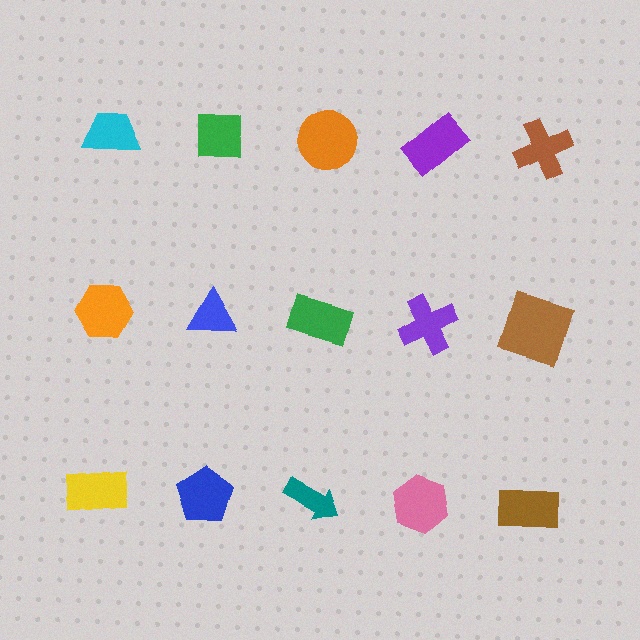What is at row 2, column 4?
A purple cross.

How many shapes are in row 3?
5 shapes.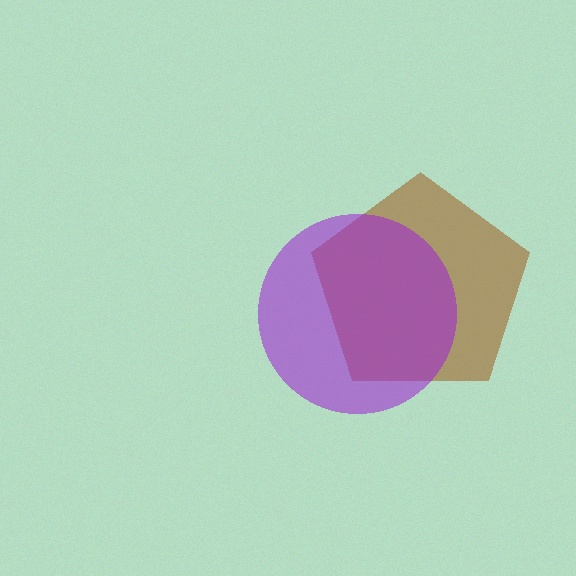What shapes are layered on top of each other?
The layered shapes are: a brown pentagon, a purple circle.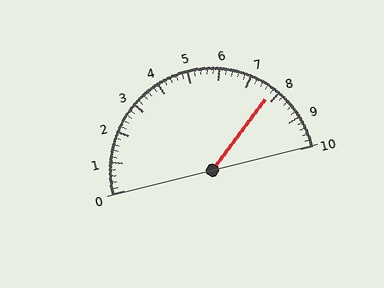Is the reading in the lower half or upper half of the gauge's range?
The reading is in the upper half of the range (0 to 10).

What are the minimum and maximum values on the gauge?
The gauge ranges from 0 to 10.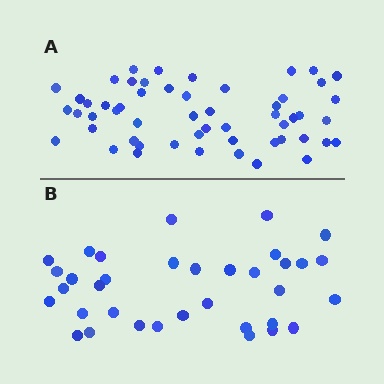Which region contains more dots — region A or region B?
Region A (the top region) has more dots.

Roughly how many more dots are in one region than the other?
Region A has approximately 20 more dots than region B.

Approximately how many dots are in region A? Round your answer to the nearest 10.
About 50 dots. (The exact count is 54, which rounds to 50.)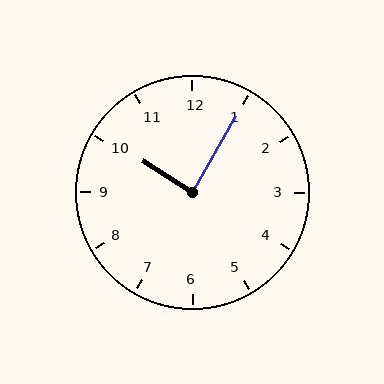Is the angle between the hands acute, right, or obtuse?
It is right.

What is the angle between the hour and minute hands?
Approximately 88 degrees.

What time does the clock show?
10:05.